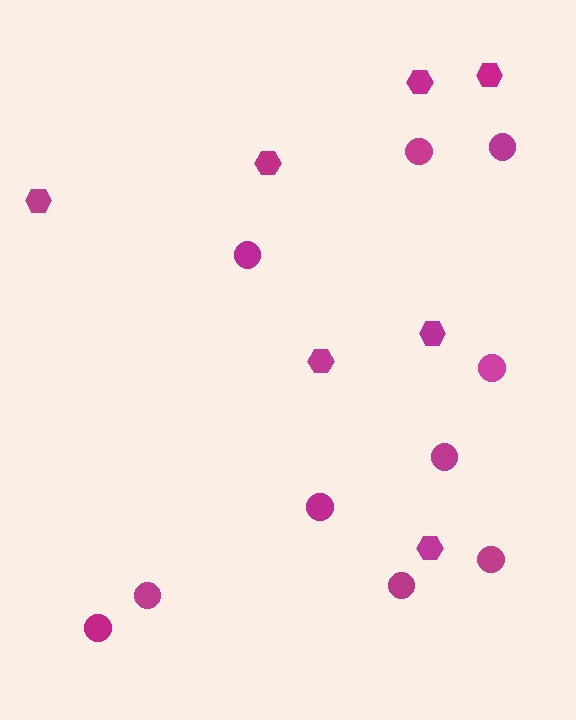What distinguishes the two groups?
There are 2 groups: one group of circles (10) and one group of hexagons (7).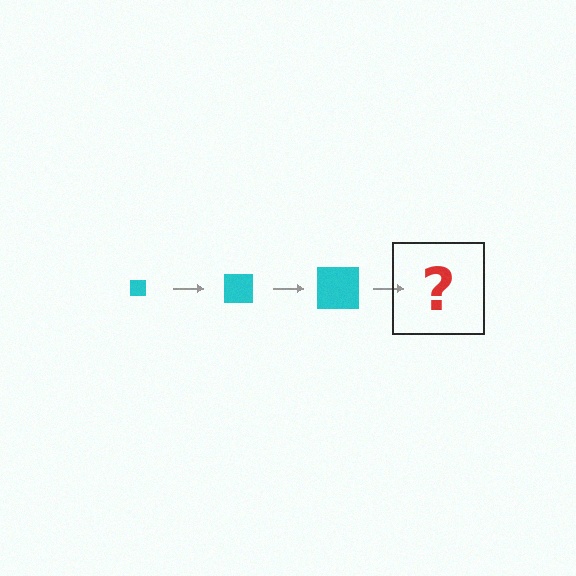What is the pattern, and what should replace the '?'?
The pattern is that the square gets progressively larger each step. The '?' should be a cyan square, larger than the previous one.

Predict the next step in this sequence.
The next step is a cyan square, larger than the previous one.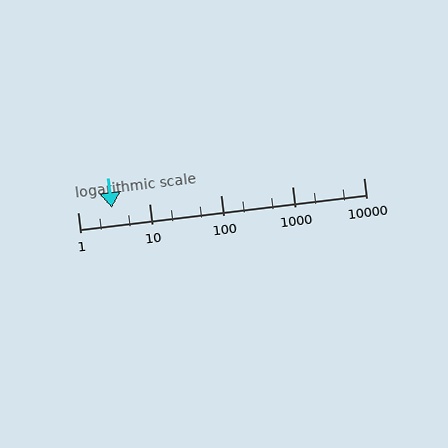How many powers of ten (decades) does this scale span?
The scale spans 4 decades, from 1 to 10000.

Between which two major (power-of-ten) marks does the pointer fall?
The pointer is between 1 and 10.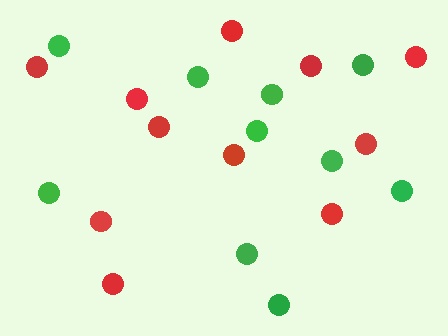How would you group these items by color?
There are 2 groups: one group of red circles (11) and one group of green circles (10).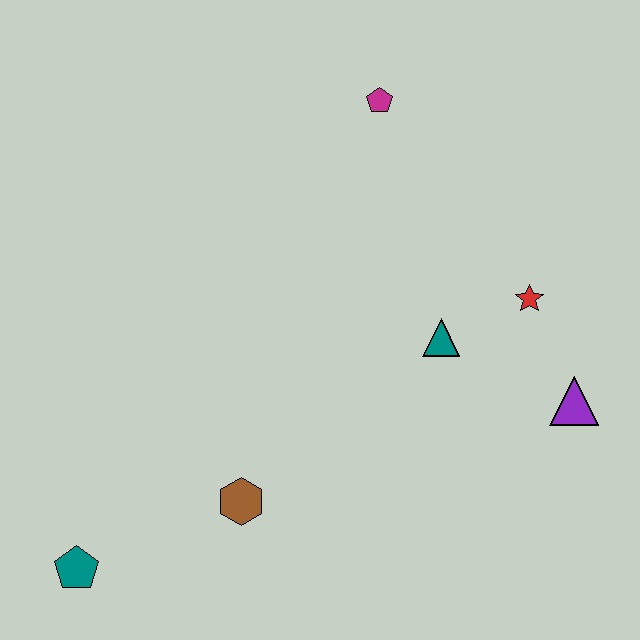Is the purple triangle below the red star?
Yes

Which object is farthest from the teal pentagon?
The magenta pentagon is farthest from the teal pentagon.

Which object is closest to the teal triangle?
The red star is closest to the teal triangle.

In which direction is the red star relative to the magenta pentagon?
The red star is below the magenta pentagon.